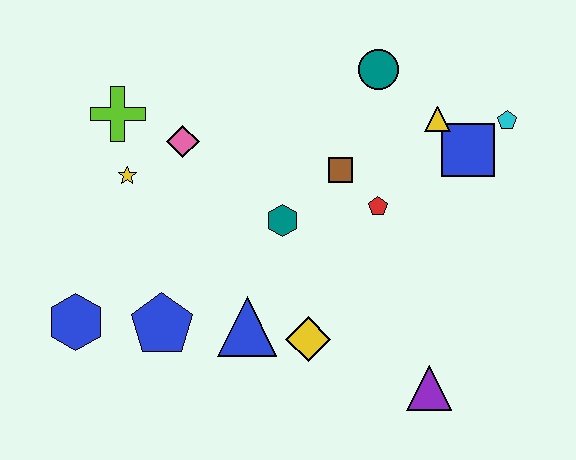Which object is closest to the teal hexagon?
The brown square is closest to the teal hexagon.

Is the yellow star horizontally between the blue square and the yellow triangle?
No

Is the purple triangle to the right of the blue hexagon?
Yes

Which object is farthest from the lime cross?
The purple triangle is farthest from the lime cross.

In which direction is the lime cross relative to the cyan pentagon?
The lime cross is to the left of the cyan pentagon.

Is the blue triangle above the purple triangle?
Yes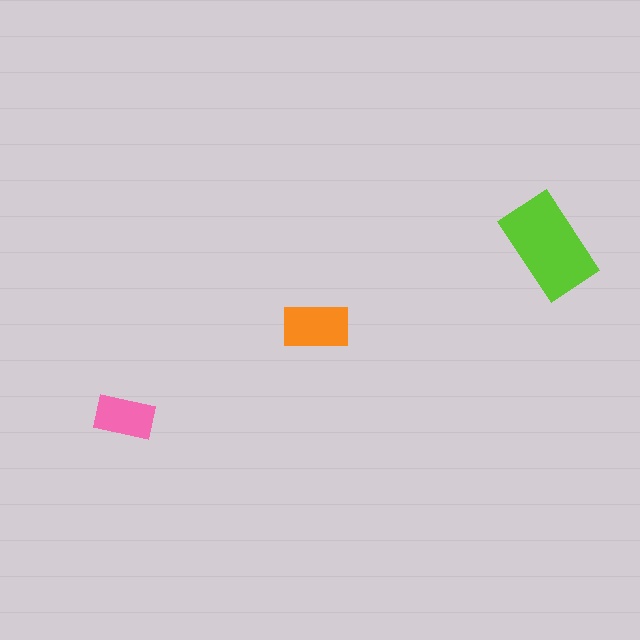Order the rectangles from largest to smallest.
the lime one, the orange one, the pink one.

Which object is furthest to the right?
The lime rectangle is rightmost.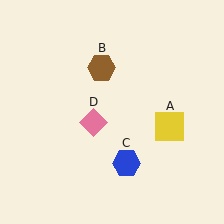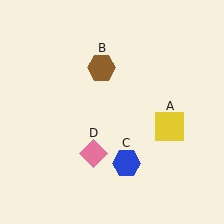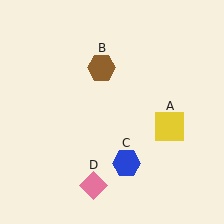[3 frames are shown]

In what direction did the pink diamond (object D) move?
The pink diamond (object D) moved down.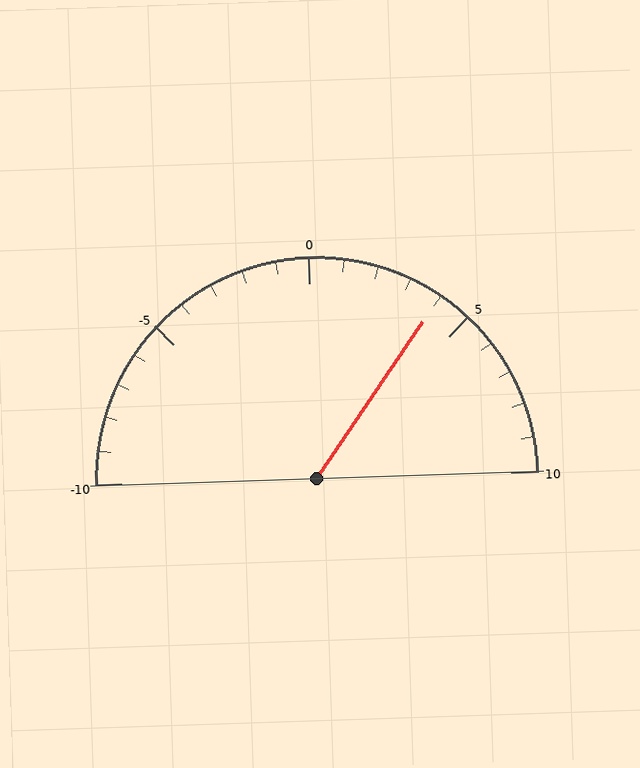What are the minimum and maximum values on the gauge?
The gauge ranges from -10 to 10.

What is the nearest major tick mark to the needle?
The nearest major tick mark is 5.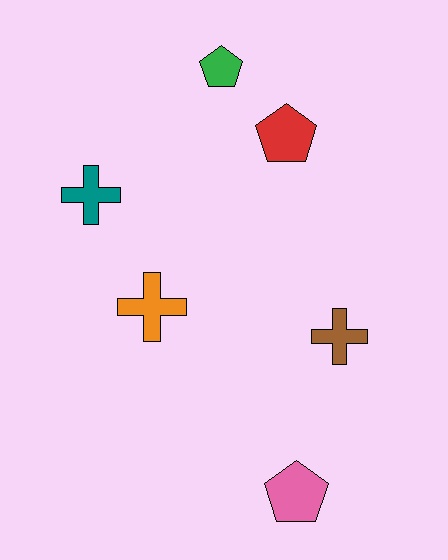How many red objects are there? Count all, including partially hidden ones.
There is 1 red object.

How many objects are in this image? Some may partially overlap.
There are 6 objects.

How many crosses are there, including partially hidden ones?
There are 3 crosses.